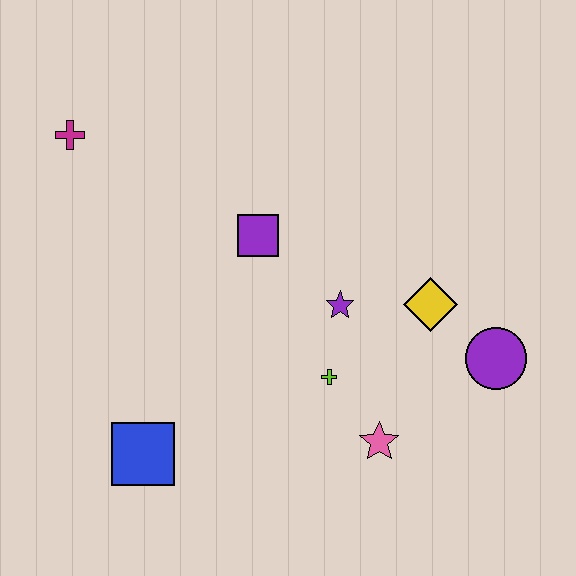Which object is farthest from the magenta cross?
The purple circle is farthest from the magenta cross.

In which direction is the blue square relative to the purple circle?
The blue square is to the left of the purple circle.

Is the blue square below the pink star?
Yes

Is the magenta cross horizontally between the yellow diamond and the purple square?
No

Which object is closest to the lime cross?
The purple star is closest to the lime cross.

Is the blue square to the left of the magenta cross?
No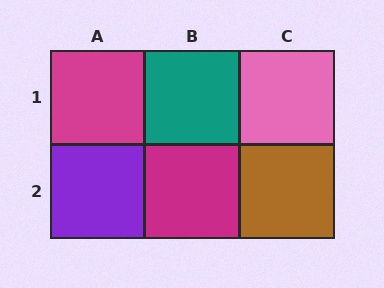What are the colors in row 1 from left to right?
Magenta, teal, pink.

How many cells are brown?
1 cell is brown.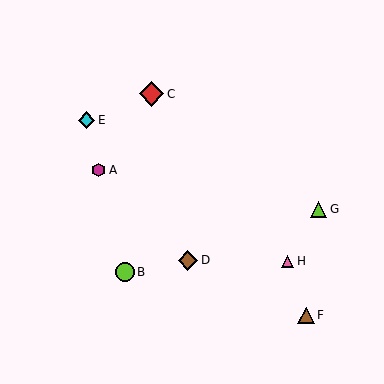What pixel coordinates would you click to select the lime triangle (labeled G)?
Click at (319, 209) to select the lime triangle G.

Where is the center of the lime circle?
The center of the lime circle is at (125, 272).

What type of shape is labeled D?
Shape D is a brown diamond.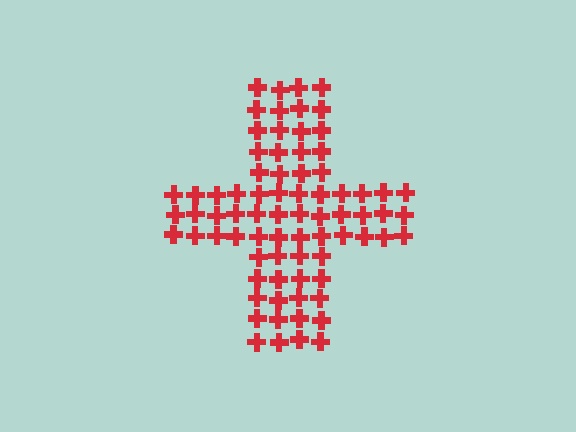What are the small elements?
The small elements are crosses.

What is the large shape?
The large shape is a cross.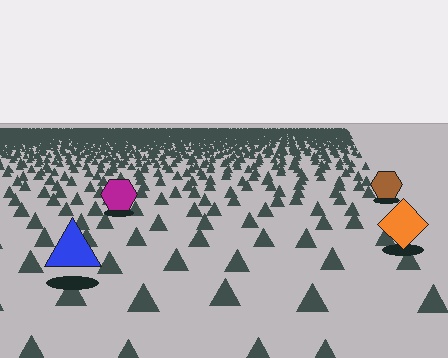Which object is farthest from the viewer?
The brown hexagon is farthest from the viewer. It appears smaller and the ground texture around it is denser.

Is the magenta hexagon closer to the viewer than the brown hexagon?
Yes. The magenta hexagon is closer — you can tell from the texture gradient: the ground texture is coarser near it.